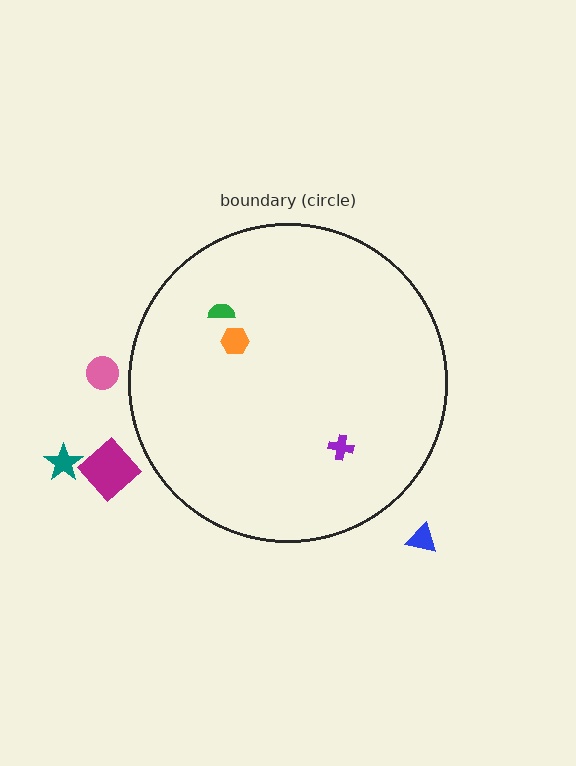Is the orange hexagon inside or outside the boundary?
Inside.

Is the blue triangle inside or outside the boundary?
Outside.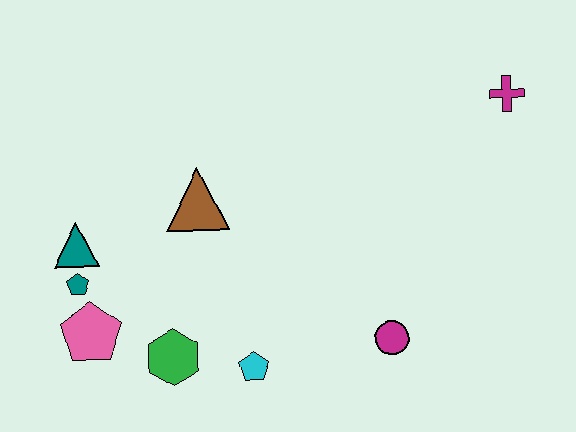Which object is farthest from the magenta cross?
The pink pentagon is farthest from the magenta cross.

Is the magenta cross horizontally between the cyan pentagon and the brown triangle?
No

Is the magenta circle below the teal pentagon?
Yes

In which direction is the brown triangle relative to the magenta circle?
The brown triangle is to the left of the magenta circle.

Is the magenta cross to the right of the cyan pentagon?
Yes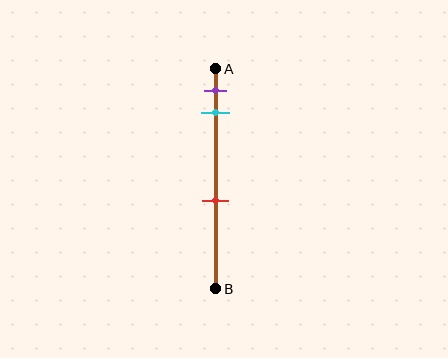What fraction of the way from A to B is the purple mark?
The purple mark is approximately 10% (0.1) of the way from A to B.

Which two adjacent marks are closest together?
The purple and cyan marks are the closest adjacent pair.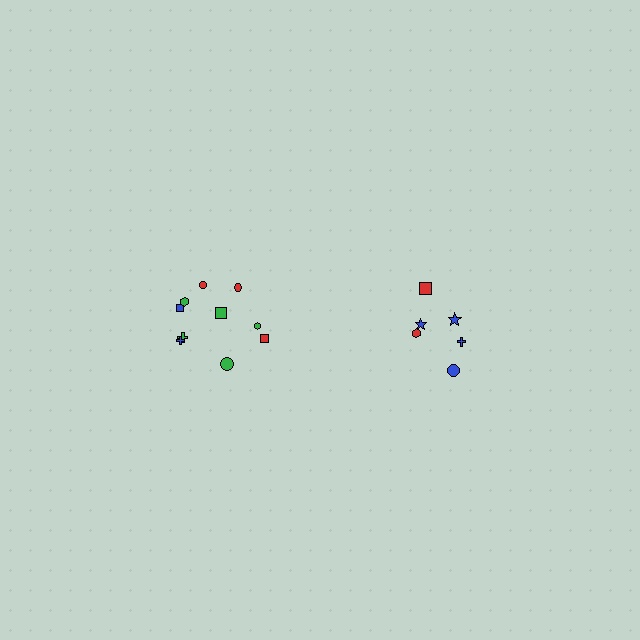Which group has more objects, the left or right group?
The left group.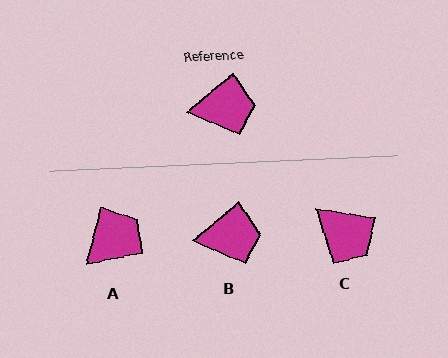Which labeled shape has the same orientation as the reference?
B.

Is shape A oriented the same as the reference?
No, it is off by about 36 degrees.